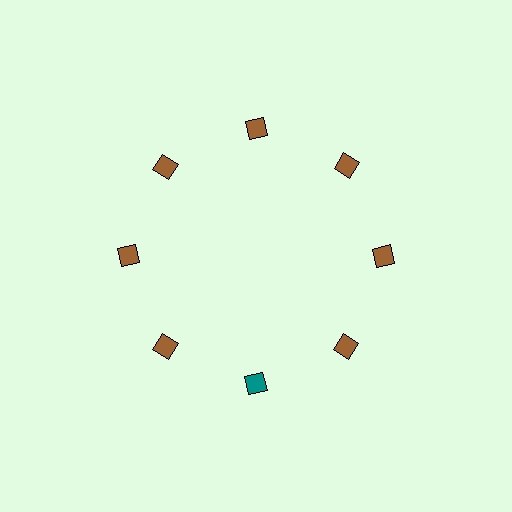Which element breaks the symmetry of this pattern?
The teal diamond at roughly the 6 o'clock position breaks the symmetry. All other shapes are brown diamonds.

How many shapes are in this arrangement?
There are 8 shapes arranged in a ring pattern.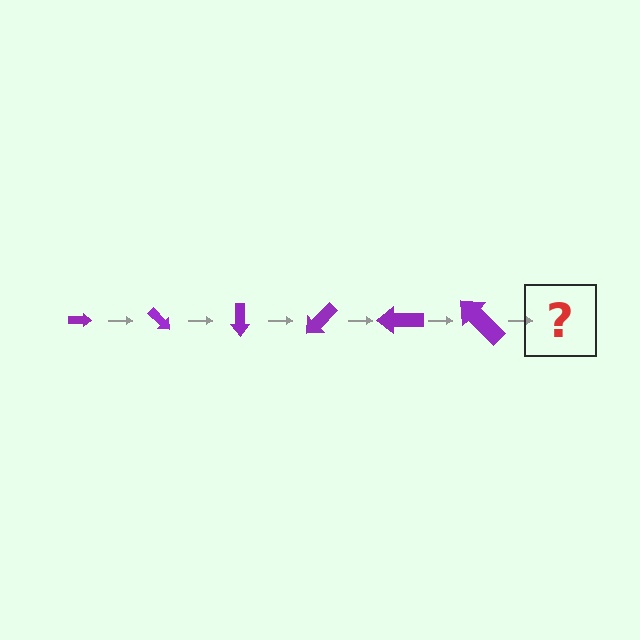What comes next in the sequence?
The next element should be an arrow, larger than the previous one and rotated 270 degrees from the start.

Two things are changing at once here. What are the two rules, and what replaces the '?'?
The two rules are that the arrow grows larger each step and it rotates 45 degrees each step. The '?' should be an arrow, larger than the previous one and rotated 270 degrees from the start.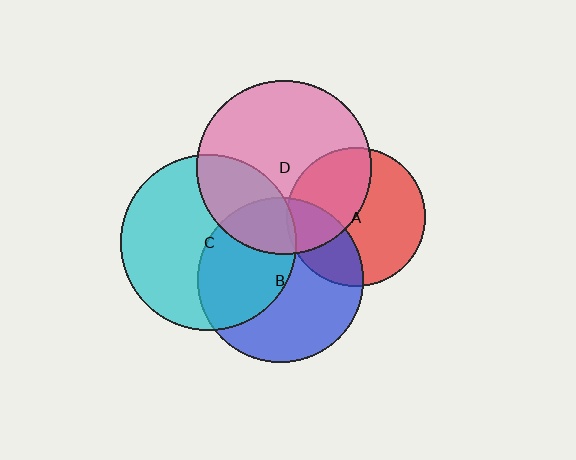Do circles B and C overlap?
Yes.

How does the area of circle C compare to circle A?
Approximately 1.6 times.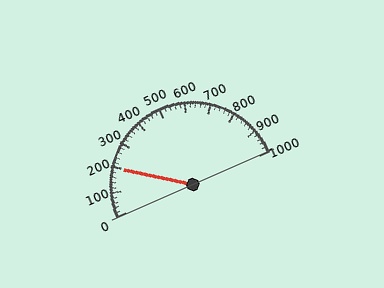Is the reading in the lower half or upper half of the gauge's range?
The reading is in the lower half of the range (0 to 1000).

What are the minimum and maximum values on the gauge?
The gauge ranges from 0 to 1000.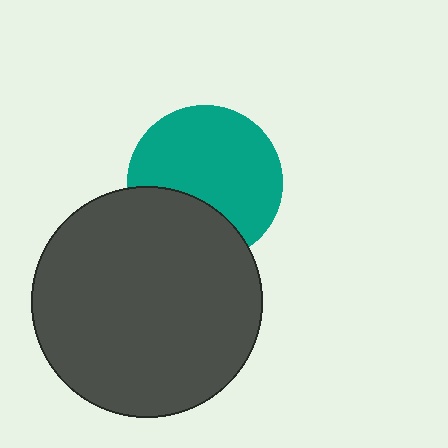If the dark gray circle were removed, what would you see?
You would see the complete teal circle.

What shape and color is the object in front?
The object in front is a dark gray circle.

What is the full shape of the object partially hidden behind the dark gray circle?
The partially hidden object is a teal circle.